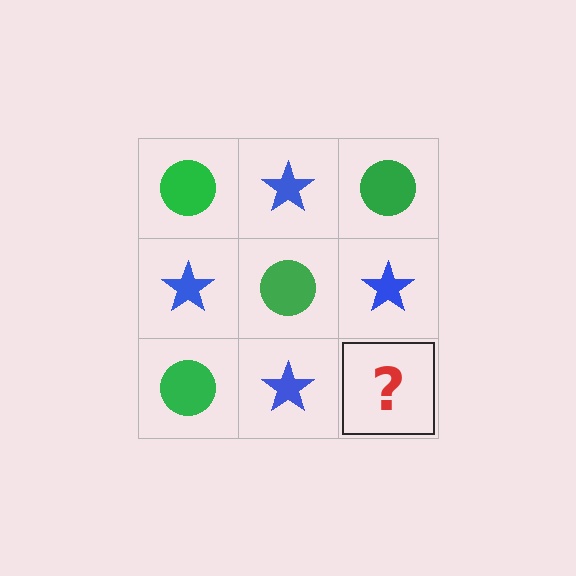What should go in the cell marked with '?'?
The missing cell should contain a green circle.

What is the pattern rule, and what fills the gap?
The rule is that it alternates green circle and blue star in a checkerboard pattern. The gap should be filled with a green circle.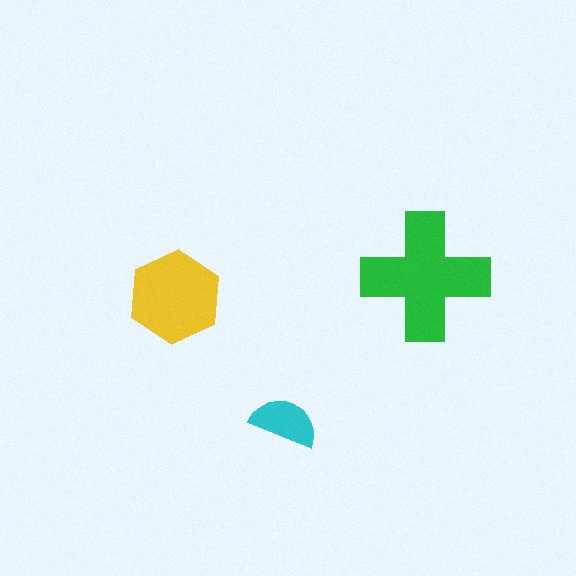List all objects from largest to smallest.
The green cross, the yellow hexagon, the cyan semicircle.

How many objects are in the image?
There are 3 objects in the image.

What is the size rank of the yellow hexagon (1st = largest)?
2nd.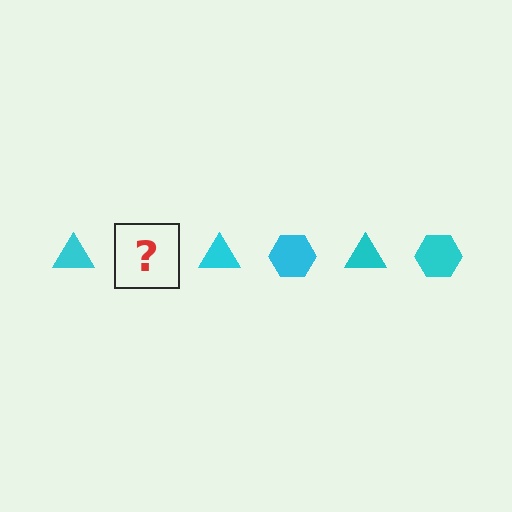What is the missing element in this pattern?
The missing element is a cyan hexagon.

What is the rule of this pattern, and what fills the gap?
The rule is that the pattern cycles through triangle, hexagon shapes in cyan. The gap should be filled with a cyan hexagon.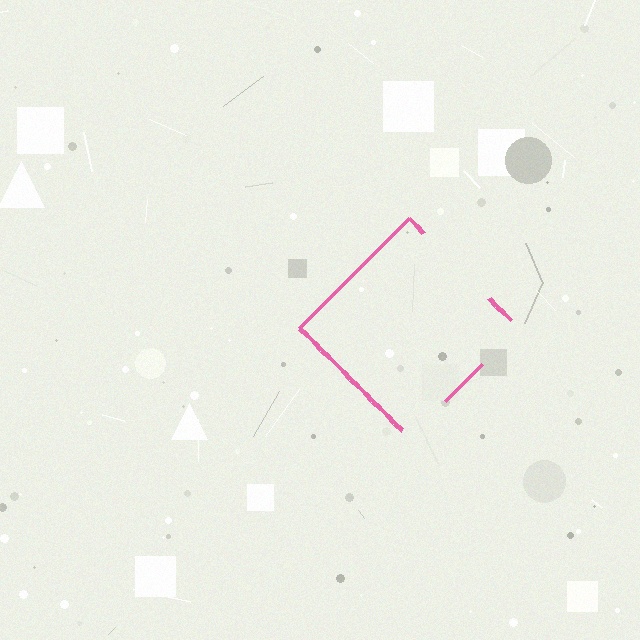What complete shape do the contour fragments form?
The contour fragments form a diamond.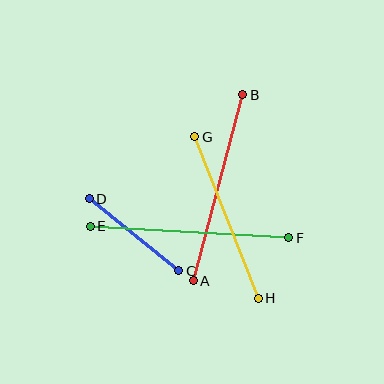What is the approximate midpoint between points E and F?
The midpoint is at approximately (190, 232) pixels.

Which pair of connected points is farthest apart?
Points E and F are farthest apart.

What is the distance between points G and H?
The distance is approximately 174 pixels.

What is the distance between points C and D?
The distance is approximately 115 pixels.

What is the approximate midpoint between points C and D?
The midpoint is at approximately (134, 235) pixels.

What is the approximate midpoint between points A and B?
The midpoint is at approximately (218, 188) pixels.